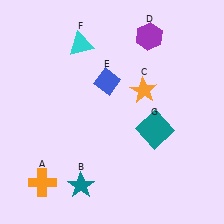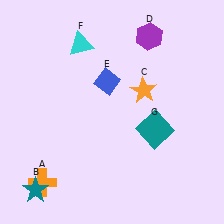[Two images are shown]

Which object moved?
The teal star (B) moved left.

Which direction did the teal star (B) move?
The teal star (B) moved left.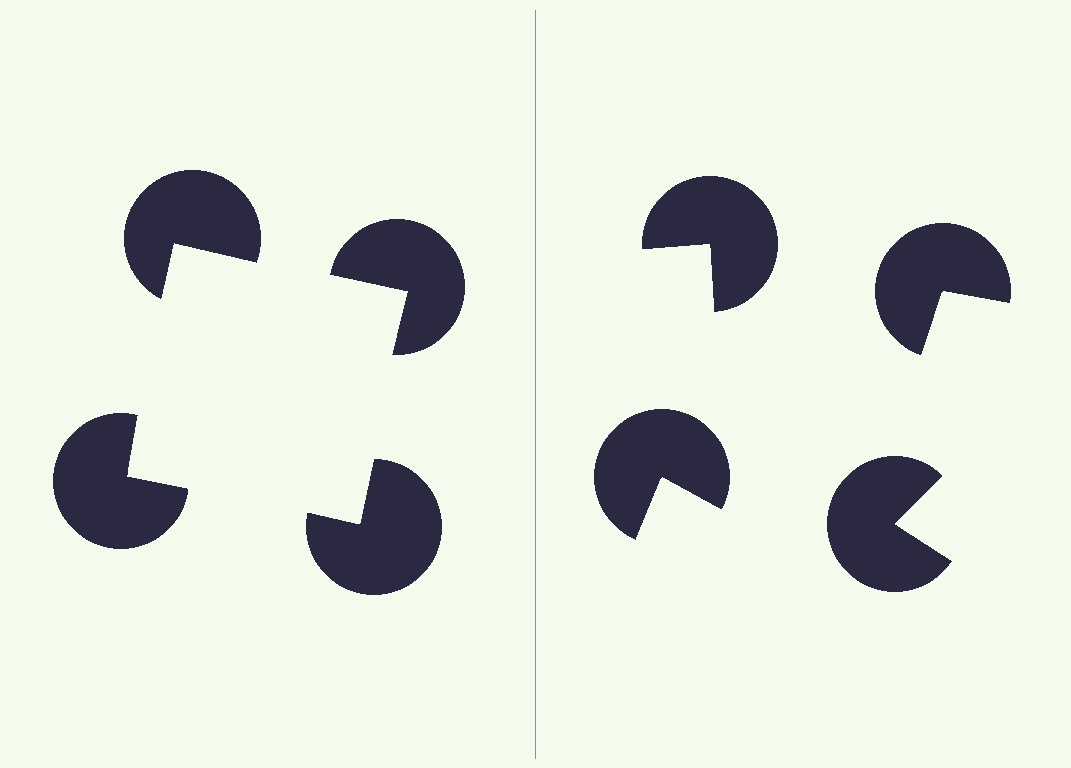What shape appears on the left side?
An illusory square.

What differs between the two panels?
The pac-man discs are positioned identically on both sides; only the wedge orientations differ. On the left they align to a square; on the right they are misaligned.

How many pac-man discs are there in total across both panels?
8 — 4 on each side.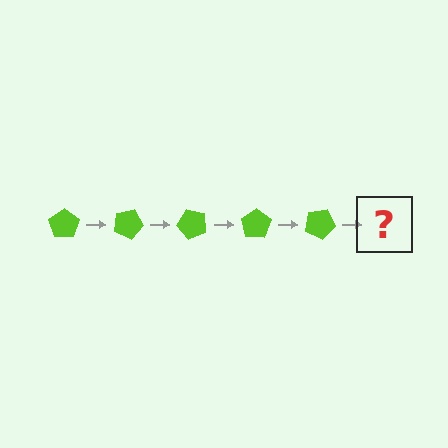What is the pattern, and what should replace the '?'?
The pattern is that the pentagon rotates 25 degrees each step. The '?' should be a lime pentagon rotated 125 degrees.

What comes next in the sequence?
The next element should be a lime pentagon rotated 125 degrees.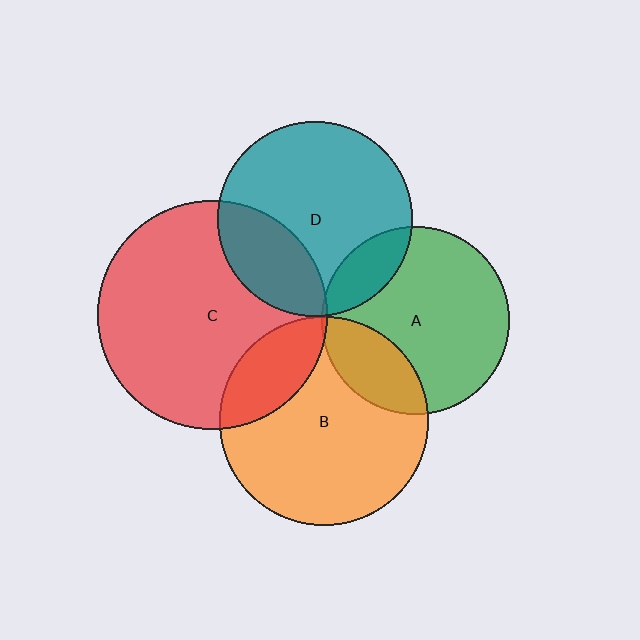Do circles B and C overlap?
Yes.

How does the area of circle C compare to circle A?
Approximately 1.5 times.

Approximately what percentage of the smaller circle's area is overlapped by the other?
Approximately 20%.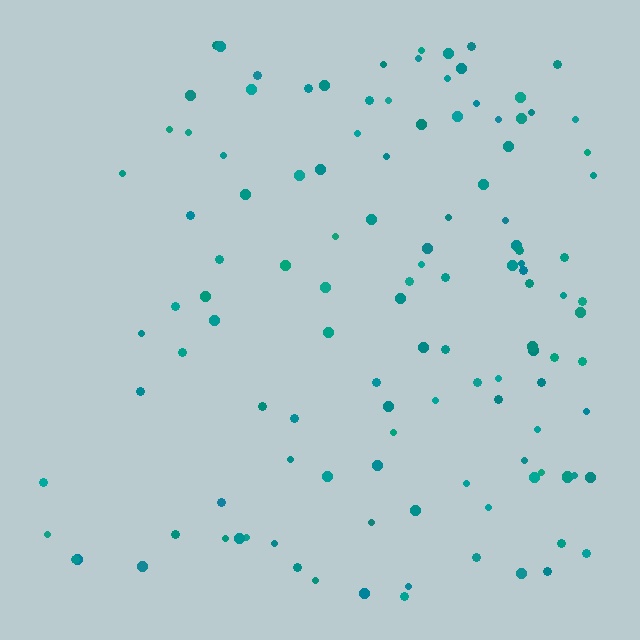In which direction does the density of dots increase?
From left to right, with the right side densest.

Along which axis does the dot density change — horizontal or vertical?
Horizontal.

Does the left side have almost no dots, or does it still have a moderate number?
Still a moderate number, just noticeably fewer than the right.